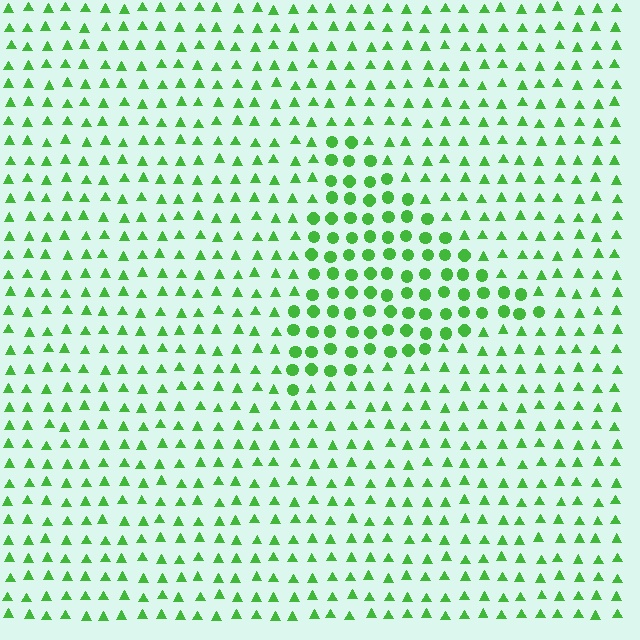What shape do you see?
I see a triangle.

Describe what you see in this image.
The image is filled with small green elements arranged in a uniform grid. A triangle-shaped region contains circles, while the surrounding area contains triangles. The boundary is defined purely by the change in element shape.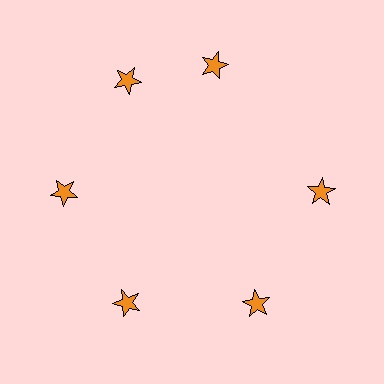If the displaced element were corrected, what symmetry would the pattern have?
It would have 6-fold rotational symmetry — the pattern would map onto itself every 60 degrees.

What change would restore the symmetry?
The symmetry would be restored by rotating it back into even spacing with its neighbors so that all 6 stars sit at equal angles and equal distance from the center.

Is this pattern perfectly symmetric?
No. The 6 orange stars are arranged in a ring, but one element near the 1 o'clock position is rotated out of alignment along the ring, breaking the 6-fold rotational symmetry.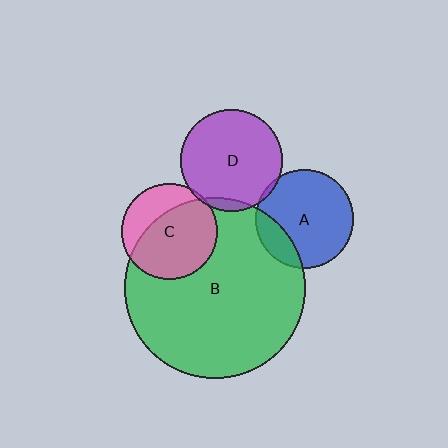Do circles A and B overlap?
Yes.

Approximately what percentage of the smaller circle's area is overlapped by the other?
Approximately 20%.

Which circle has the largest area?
Circle B (green).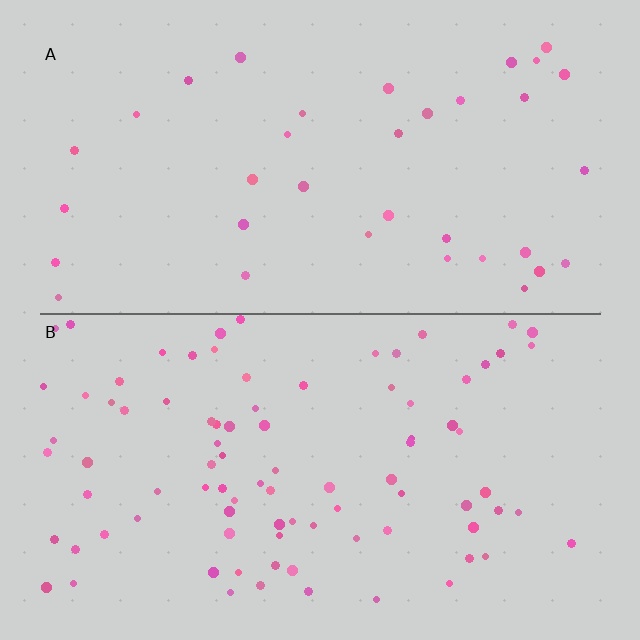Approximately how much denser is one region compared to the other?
Approximately 2.5× — region B over region A.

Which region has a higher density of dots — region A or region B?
B (the bottom).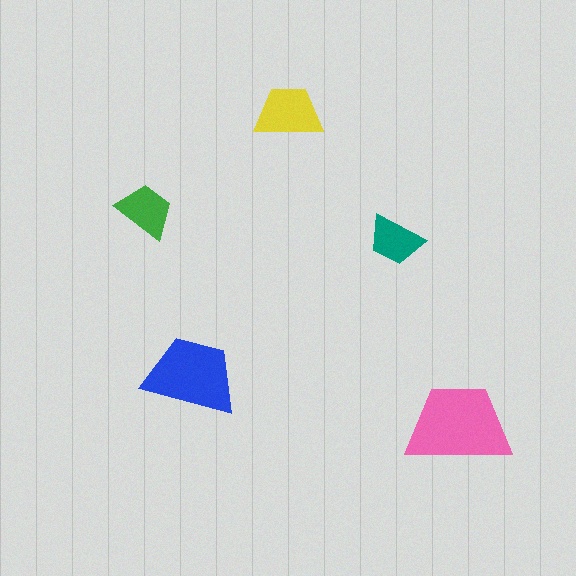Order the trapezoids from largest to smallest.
the pink one, the blue one, the yellow one, the green one, the teal one.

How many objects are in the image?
There are 5 objects in the image.